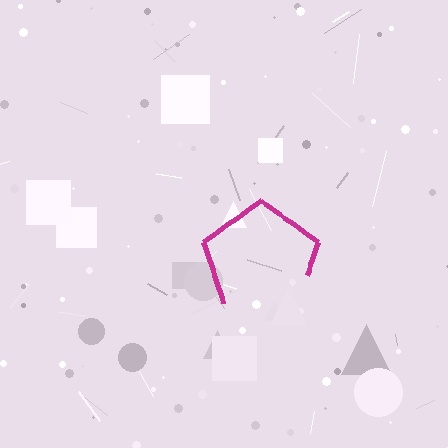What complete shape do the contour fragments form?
The contour fragments form a pentagon.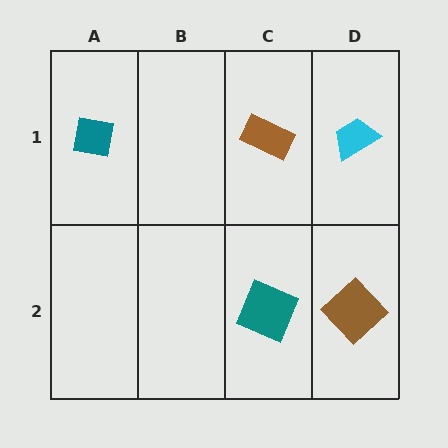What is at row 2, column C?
A teal square.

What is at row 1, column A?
A teal square.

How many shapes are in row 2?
2 shapes.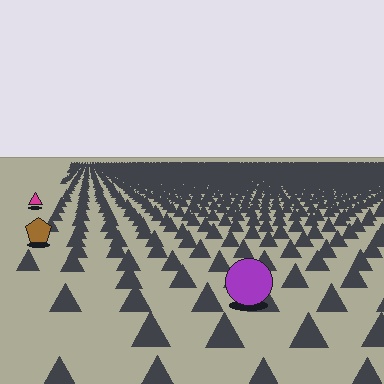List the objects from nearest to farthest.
From nearest to farthest: the purple circle, the brown pentagon, the magenta triangle.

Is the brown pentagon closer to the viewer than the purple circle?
No. The purple circle is closer — you can tell from the texture gradient: the ground texture is coarser near it.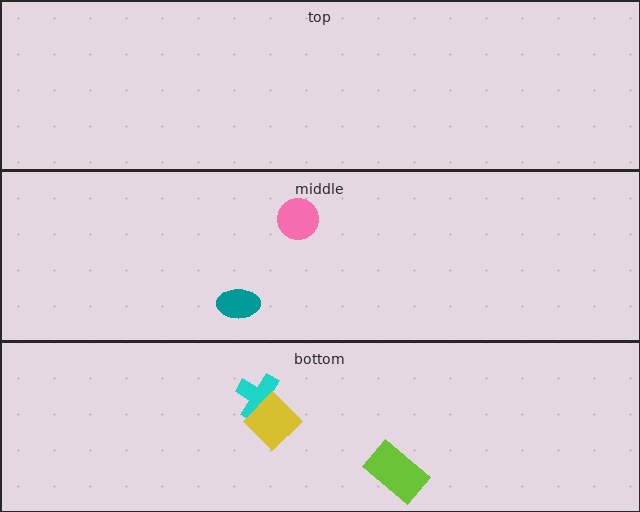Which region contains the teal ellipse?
The middle region.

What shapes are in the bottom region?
The lime rectangle, the cyan cross, the yellow diamond.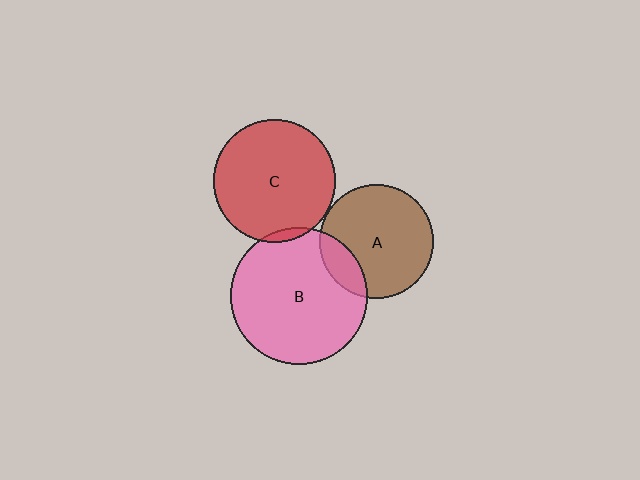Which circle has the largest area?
Circle B (pink).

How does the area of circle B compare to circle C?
Approximately 1.2 times.